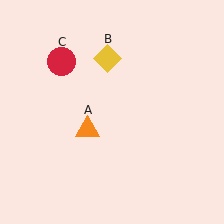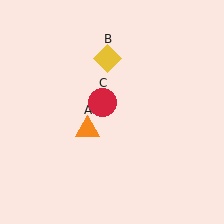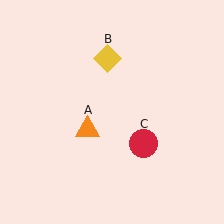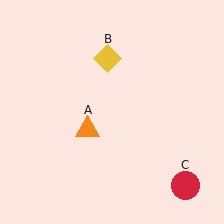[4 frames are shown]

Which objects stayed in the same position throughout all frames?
Orange triangle (object A) and yellow diamond (object B) remained stationary.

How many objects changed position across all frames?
1 object changed position: red circle (object C).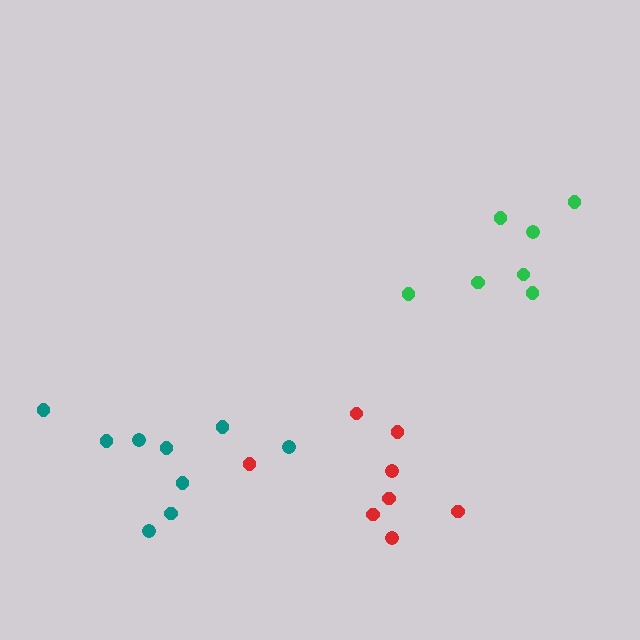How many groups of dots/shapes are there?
There are 3 groups.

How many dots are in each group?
Group 1: 7 dots, Group 2: 9 dots, Group 3: 8 dots (24 total).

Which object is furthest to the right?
The green cluster is rightmost.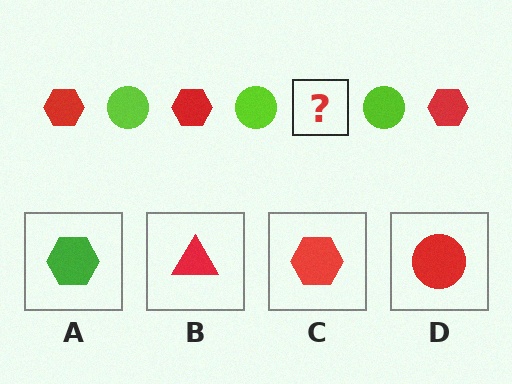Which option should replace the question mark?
Option C.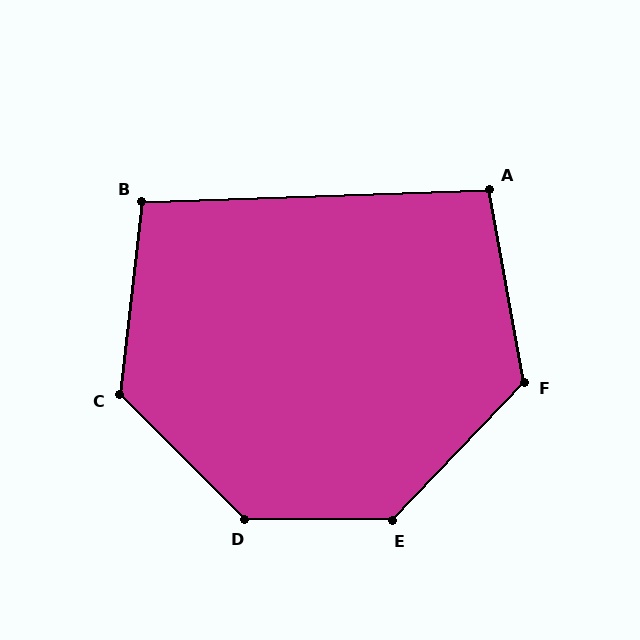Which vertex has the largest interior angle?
D, at approximately 135 degrees.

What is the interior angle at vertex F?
Approximately 126 degrees (obtuse).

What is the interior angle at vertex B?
Approximately 99 degrees (obtuse).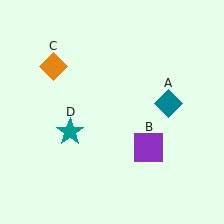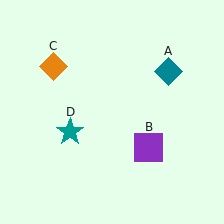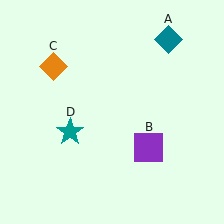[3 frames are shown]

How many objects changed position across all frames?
1 object changed position: teal diamond (object A).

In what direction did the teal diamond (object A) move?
The teal diamond (object A) moved up.